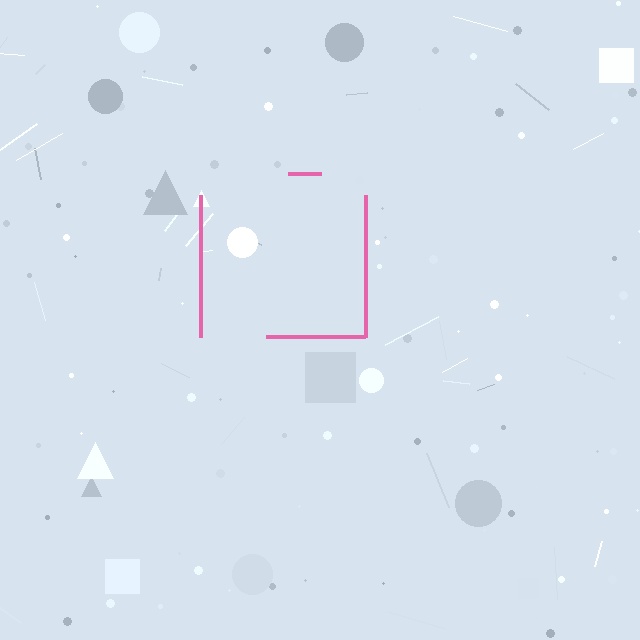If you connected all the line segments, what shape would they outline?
They would outline a square.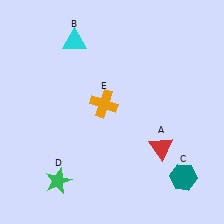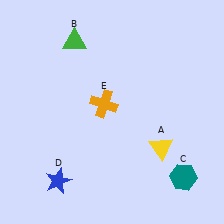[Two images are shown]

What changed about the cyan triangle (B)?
In Image 1, B is cyan. In Image 2, it changed to green.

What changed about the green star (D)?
In Image 1, D is green. In Image 2, it changed to blue.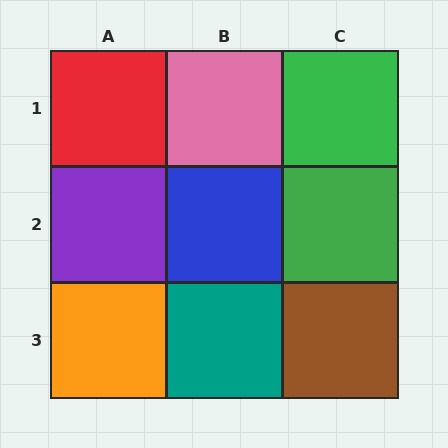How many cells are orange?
1 cell is orange.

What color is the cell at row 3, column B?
Teal.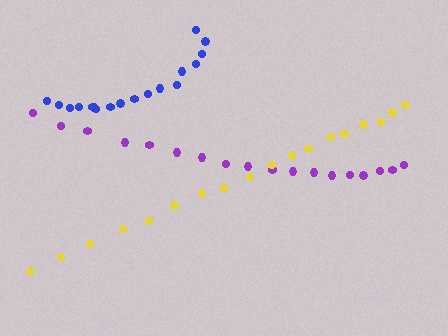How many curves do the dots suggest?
There are 3 distinct paths.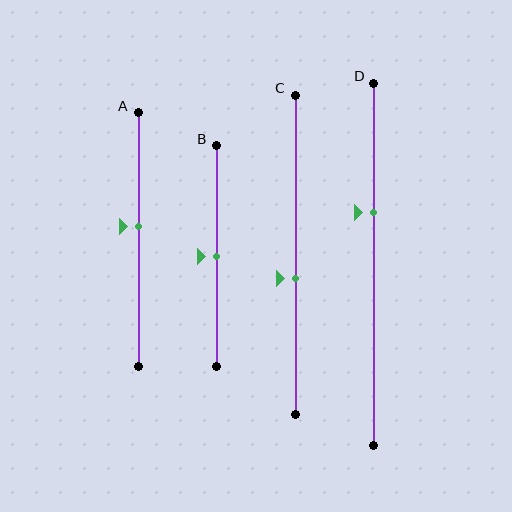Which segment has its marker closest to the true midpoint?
Segment B has its marker closest to the true midpoint.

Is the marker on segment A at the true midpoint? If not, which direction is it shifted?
No, the marker on segment A is shifted upward by about 5% of the segment length.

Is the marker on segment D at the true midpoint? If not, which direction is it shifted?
No, the marker on segment D is shifted upward by about 14% of the segment length.